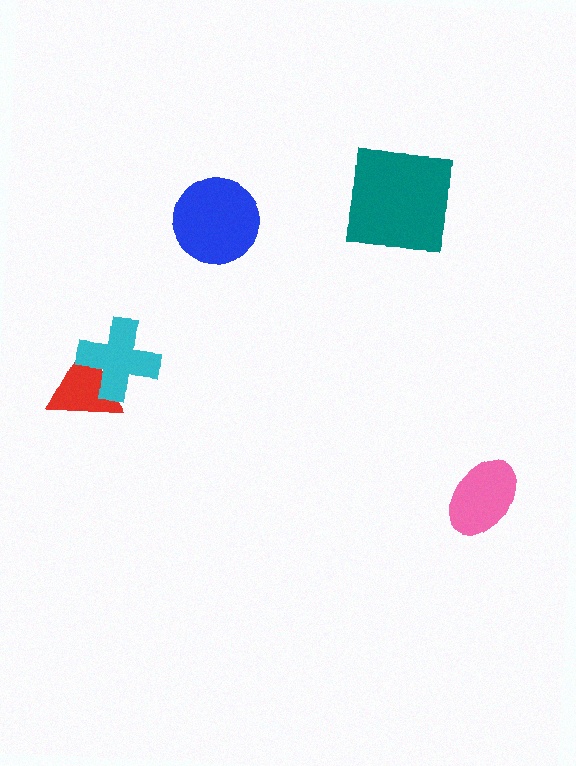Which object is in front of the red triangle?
The cyan cross is in front of the red triangle.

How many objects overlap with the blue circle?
0 objects overlap with the blue circle.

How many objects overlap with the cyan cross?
1 object overlaps with the cyan cross.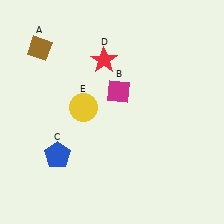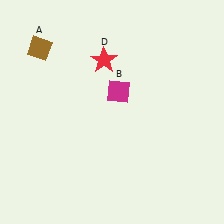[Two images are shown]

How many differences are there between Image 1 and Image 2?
There are 2 differences between the two images.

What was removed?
The yellow circle (E), the blue pentagon (C) were removed in Image 2.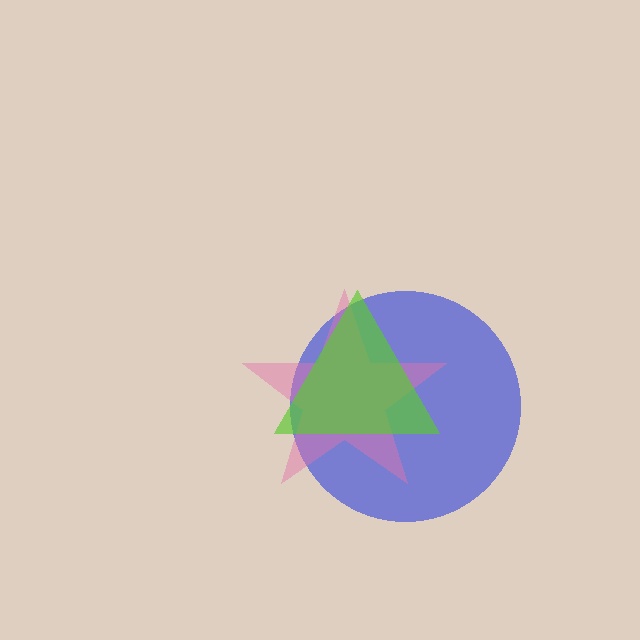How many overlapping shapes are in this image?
There are 3 overlapping shapes in the image.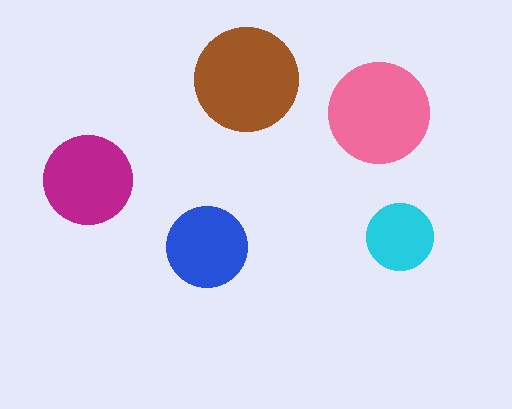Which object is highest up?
The brown circle is topmost.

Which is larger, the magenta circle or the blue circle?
The magenta one.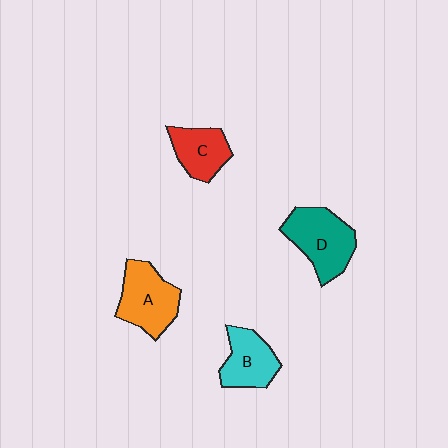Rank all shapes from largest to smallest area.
From largest to smallest: D (teal), A (orange), B (cyan), C (red).